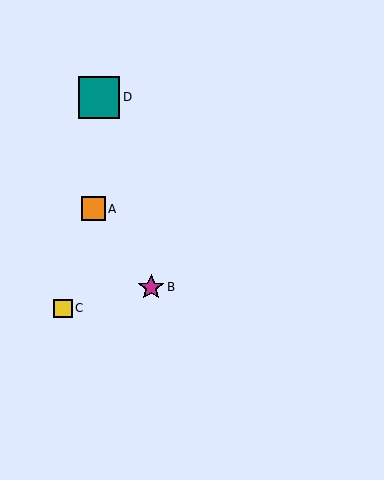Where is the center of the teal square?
The center of the teal square is at (99, 97).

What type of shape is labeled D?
Shape D is a teal square.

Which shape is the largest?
The teal square (labeled D) is the largest.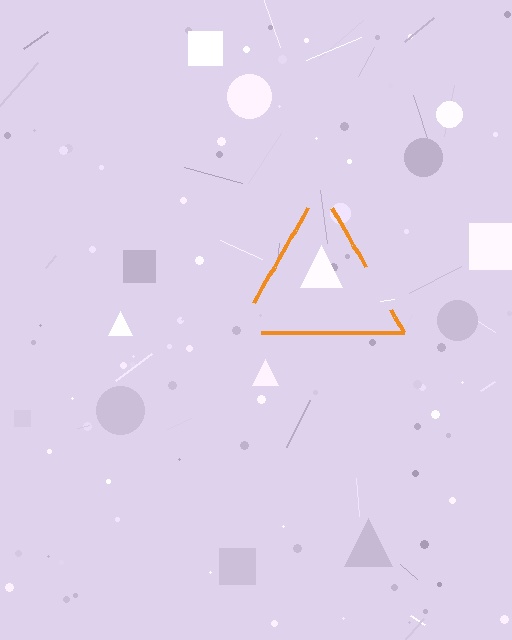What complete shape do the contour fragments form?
The contour fragments form a triangle.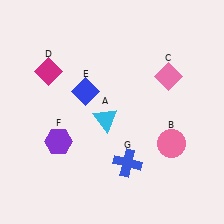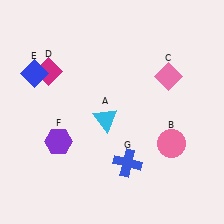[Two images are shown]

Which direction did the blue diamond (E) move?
The blue diamond (E) moved left.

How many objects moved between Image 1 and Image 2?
1 object moved between the two images.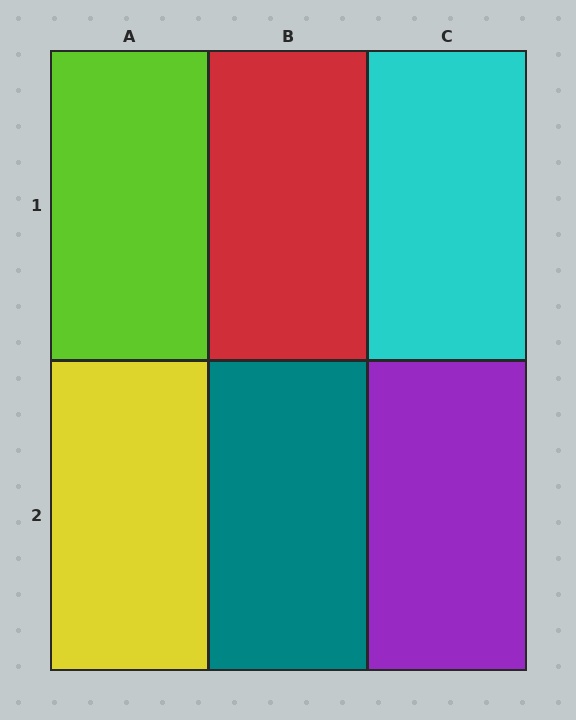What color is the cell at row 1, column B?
Red.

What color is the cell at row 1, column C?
Cyan.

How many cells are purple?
1 cell is purple.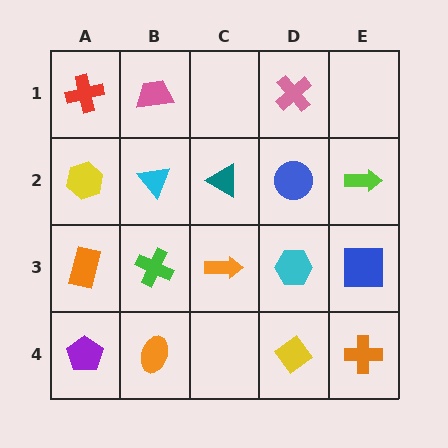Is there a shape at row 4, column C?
No, that cell is empty.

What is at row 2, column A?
A yellow hexagon.